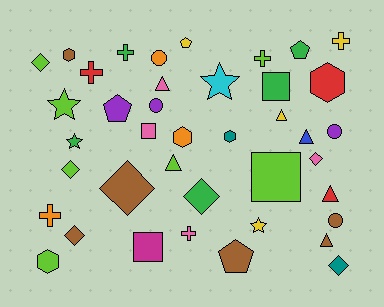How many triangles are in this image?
There are 6 triangles.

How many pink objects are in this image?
There are 4 pink objects.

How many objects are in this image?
There are 40 objects.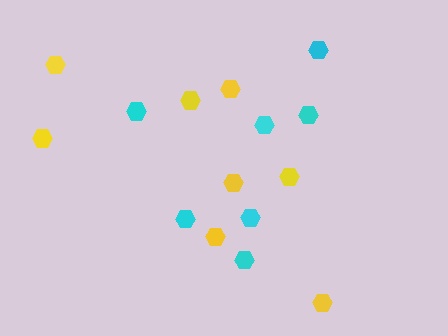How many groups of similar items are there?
There are 2 groups: one group of cyan hexagons (7) and one group of yellow hexagons (8).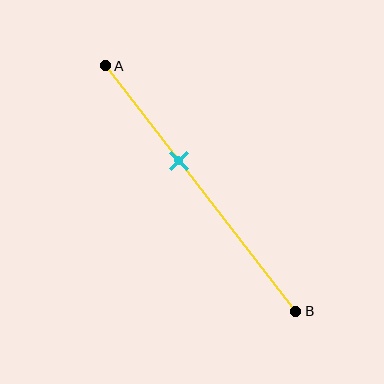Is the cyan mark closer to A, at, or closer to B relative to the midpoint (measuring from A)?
The cyan mark is closer to point A than the midpoint of segment AB.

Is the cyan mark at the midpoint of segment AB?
No, the mark is at about 40% from A, not at the 50% midpoint.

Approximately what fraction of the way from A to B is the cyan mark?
The cyan mark is approximately 40% of the way from A to B.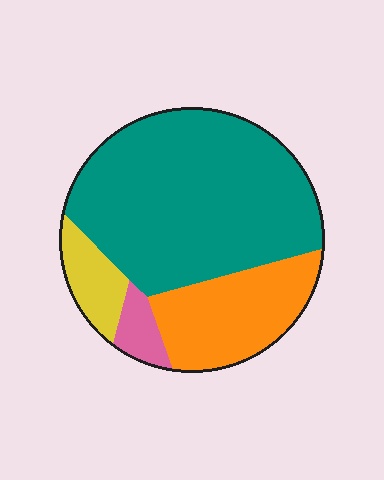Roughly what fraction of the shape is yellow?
Yellow takes up less than a quarter of the shape.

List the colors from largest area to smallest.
From largest to smallest: teal, orange, yellow, pink.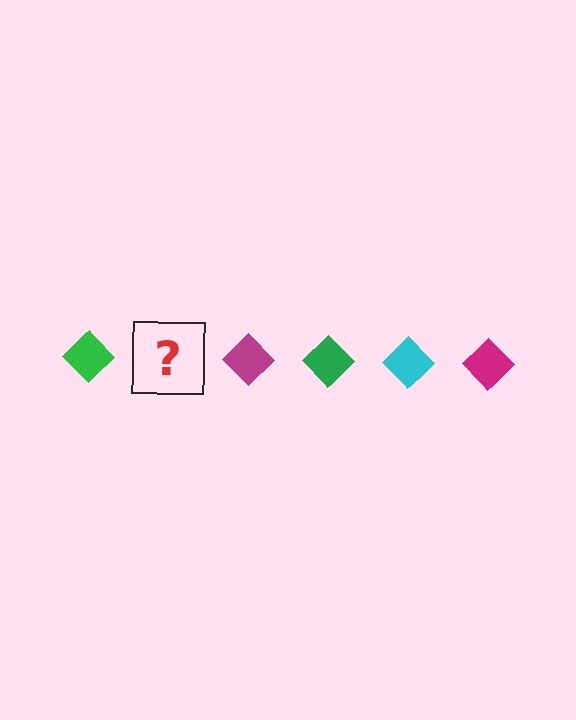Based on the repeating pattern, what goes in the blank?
The blank should be a cyan diamond.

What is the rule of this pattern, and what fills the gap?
The rule is that the pattern cycles through green, cyan, magenta diamonds. The gap should be filled with a cyan diamond.